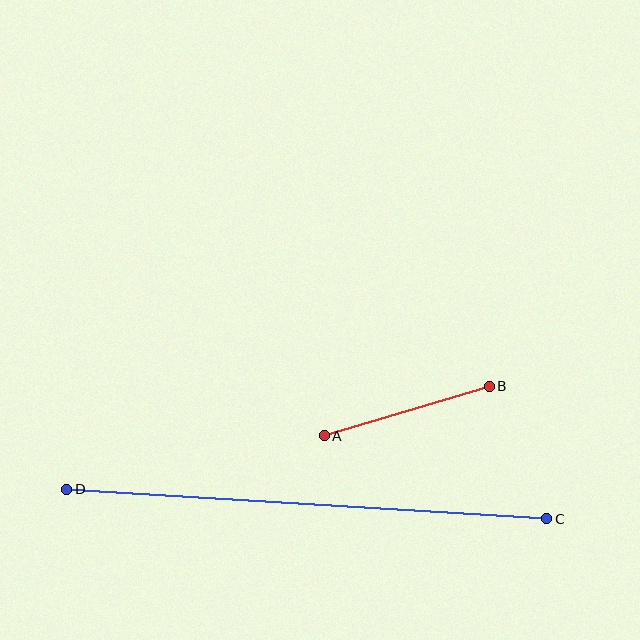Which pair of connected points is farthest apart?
Points C and D are farthest apart.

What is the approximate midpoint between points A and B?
The midpoint is at approximately (407, 411) pixels.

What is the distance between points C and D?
The distance is approximately 481 pixels.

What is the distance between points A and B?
The distance is approximately 172 pixels.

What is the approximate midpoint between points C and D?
The midpoint is at approximately (307, 504) pixels.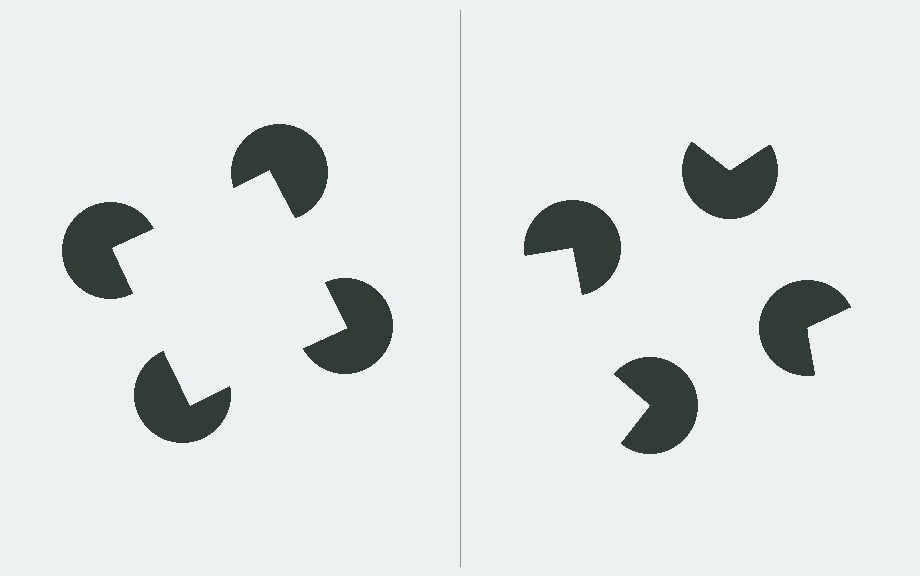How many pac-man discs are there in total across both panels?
8 — 4 on each side.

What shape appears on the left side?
An illusory square.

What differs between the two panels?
The pac-man discs are positioned identically on both sides; only the wedge orientations differ. On the left they align to a square; on the right they are misaligned.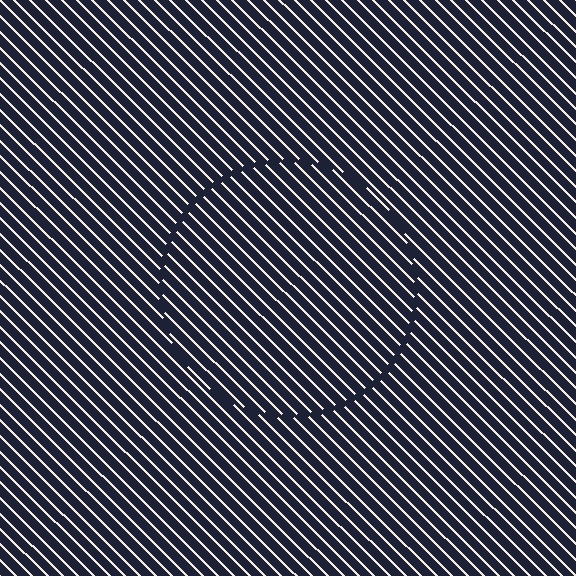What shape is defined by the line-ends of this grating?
An illusory circle. The interior of the shape contains the same grating, shifted by half a period — the contour is defined by the phase discontinuity where line-ends from the inner and outer gratings abut.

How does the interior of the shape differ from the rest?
The interior of the shape contains the same grating, shifted by half a period — the contour is defined by the phase discontinuity where line-ends from the inner and outer gratings abut.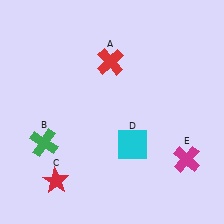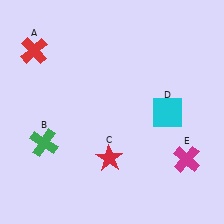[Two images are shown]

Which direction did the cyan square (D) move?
The cyan square (D) moved right.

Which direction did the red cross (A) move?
The red cross (A) moved left.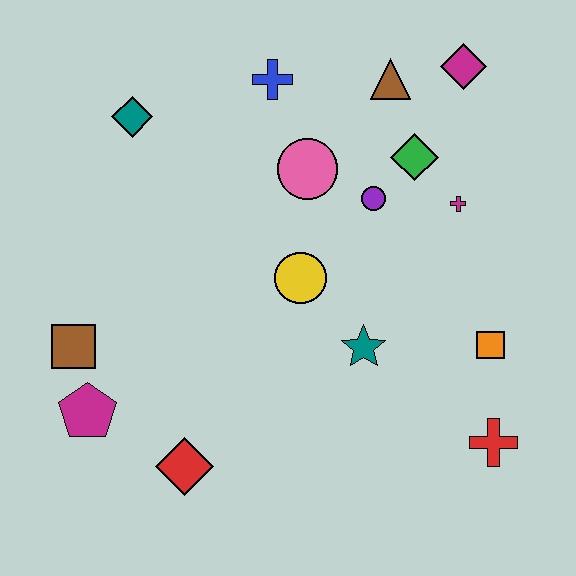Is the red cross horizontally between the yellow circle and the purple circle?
No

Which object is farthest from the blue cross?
The red cross is farthest from the blue cross.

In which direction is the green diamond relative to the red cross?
The green diamond is above the red cross.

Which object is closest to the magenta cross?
The green diamond is closest to the magenta cross.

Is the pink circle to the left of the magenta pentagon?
No